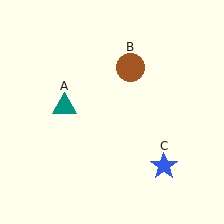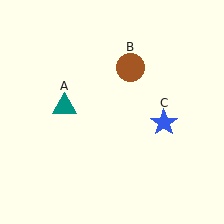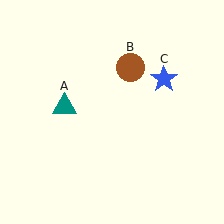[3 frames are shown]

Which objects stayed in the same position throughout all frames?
Teal triangle (object A) and brown circle (object B) remained stationary.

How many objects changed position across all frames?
1 object changed position: blue star (object C).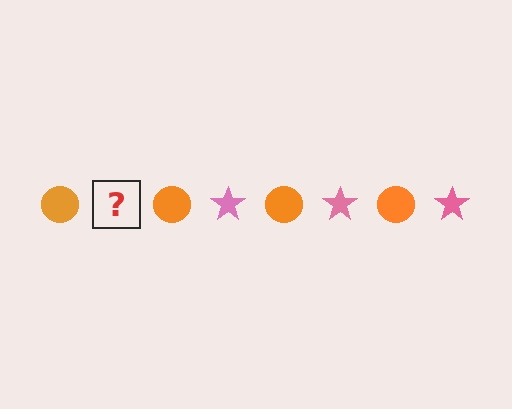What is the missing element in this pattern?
The missing element is a pink star.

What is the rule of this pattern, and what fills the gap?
The rule is that the pattern alternates between orange circle and pink star. The gap should be filled with a pink star.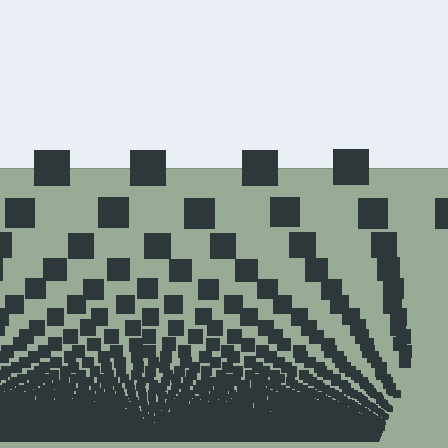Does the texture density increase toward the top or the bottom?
Density increases toward the bottom.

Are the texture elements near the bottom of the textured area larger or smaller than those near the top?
Smaller. The gradient is inverted — elements near the bottom are smaller and denser.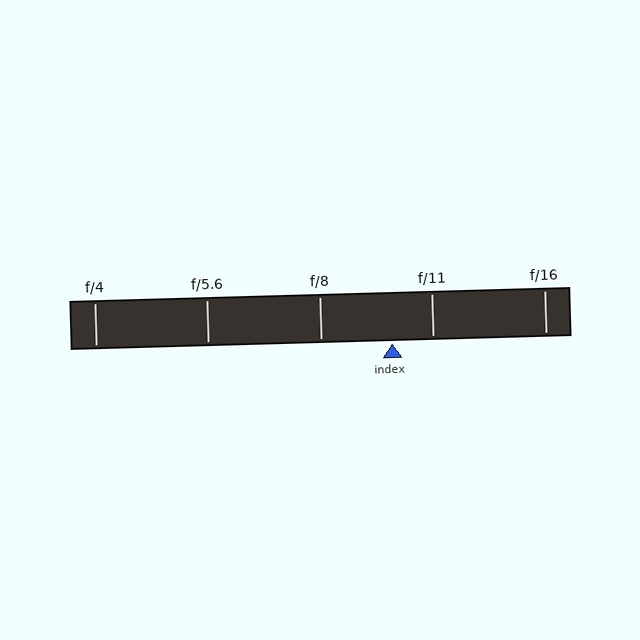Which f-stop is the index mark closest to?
The index mark is closest to f/11.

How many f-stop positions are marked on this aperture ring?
There are 5 f-stop positions marked.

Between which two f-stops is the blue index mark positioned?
The index mark is between f/8 and f/11.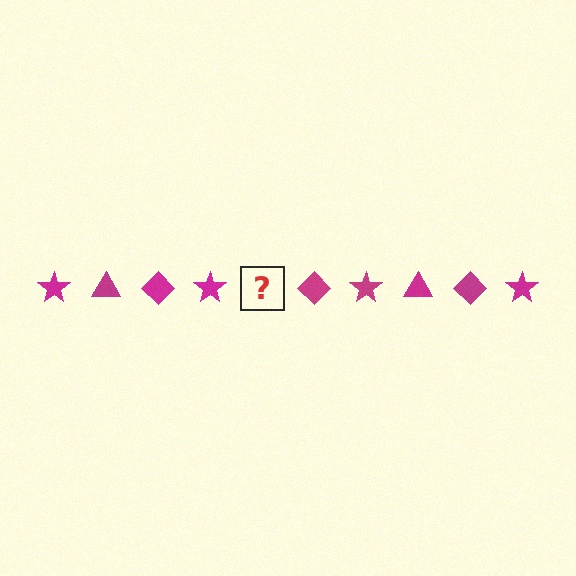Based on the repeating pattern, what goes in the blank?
The blank should be a magenta triangle.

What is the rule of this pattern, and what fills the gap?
The rule is that the pattern cycles through star, triangle, diamond shapes in magenta. The gap should be filled with a magenta triangle.